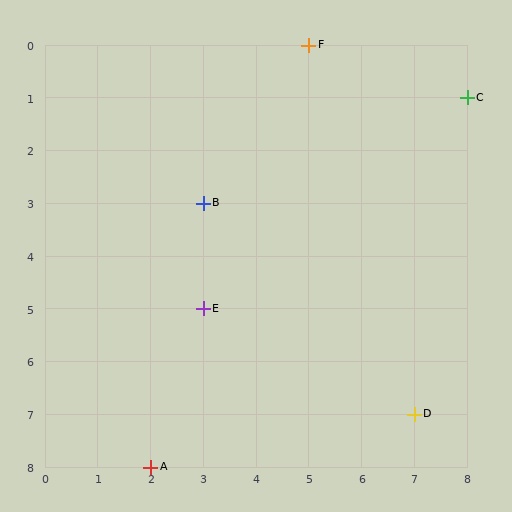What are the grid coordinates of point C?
Point C is at grid coordinates (8, 1).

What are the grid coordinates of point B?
Point B is at grid coordinates (3, 3).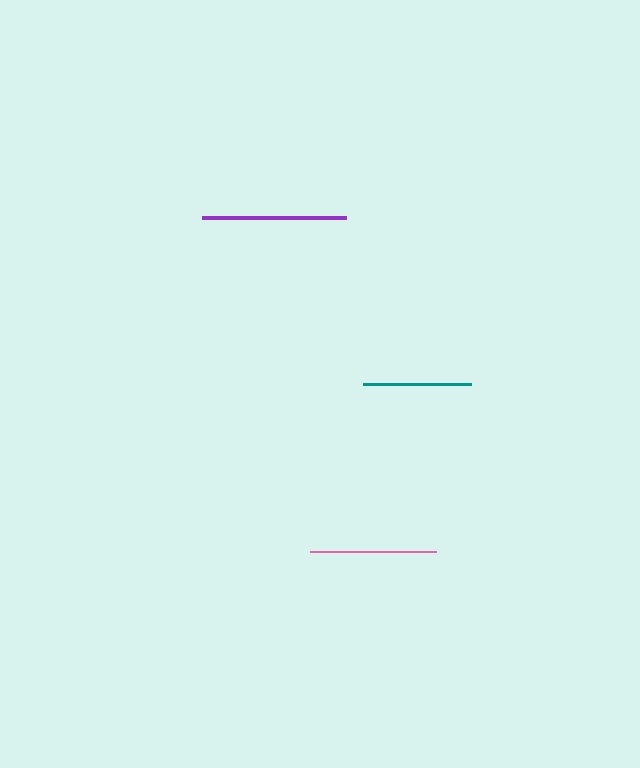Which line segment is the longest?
The purple line is the longest at approximately 144 pixels.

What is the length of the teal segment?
The teal segment is approximately 108 pixels long.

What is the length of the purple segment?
The purple segment is approximately 144 pixels long.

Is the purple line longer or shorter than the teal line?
The purple line is longer than the teal line.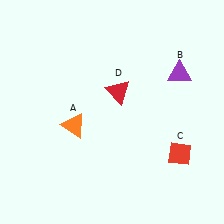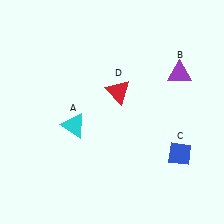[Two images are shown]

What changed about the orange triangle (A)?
In Image 1, A is orange. In Image 2, it changed to cyan.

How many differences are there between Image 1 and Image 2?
There are 2 differences between the two images.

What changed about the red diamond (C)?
In Image 1, C is red. In Image 2, it changed to blue.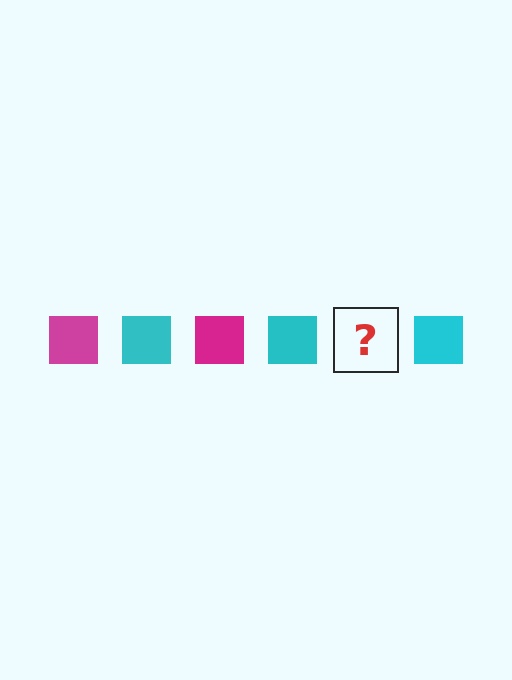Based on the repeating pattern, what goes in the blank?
The blank should be a magenta square.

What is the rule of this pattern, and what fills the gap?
The rule is that the pattern cycles through magenta, cyan squares. The gap should be filled with a magenta square.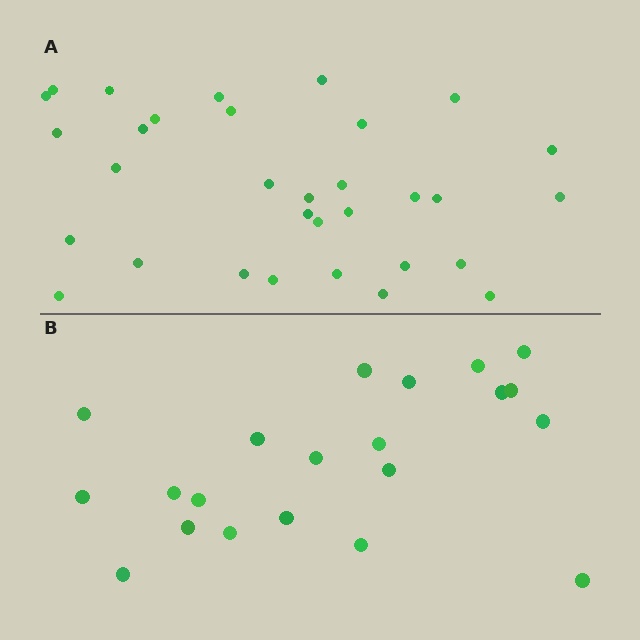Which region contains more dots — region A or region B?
Region A (the top region) has more dots.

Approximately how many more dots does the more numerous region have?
Region A has roughly 12 or so more dots than region B.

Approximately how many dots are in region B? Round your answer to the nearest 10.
About 20 dots. (The exact count is 21, which rounds to 20.)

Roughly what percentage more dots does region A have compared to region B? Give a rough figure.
About 50% more.